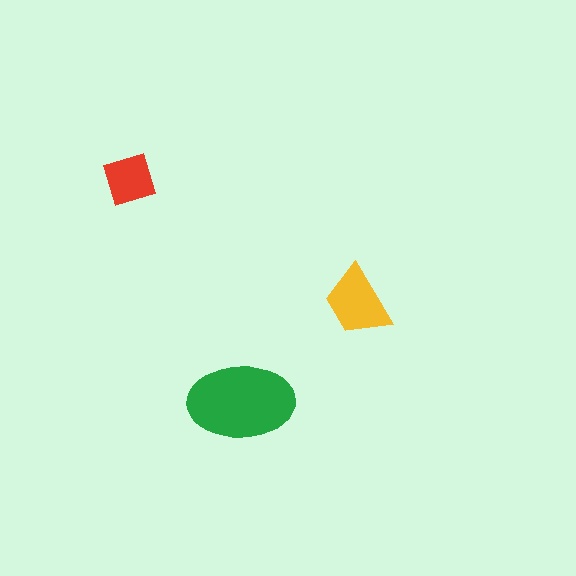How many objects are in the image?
There are 3 objects in the image.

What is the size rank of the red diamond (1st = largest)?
3rd.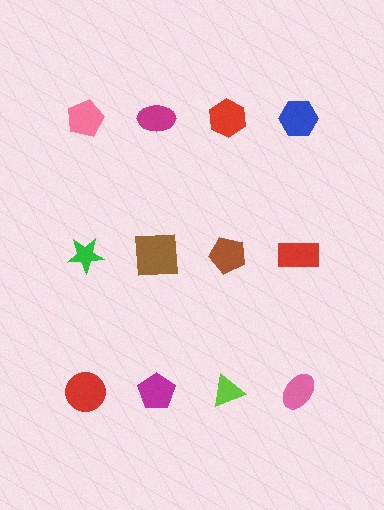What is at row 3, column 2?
A magenta pentagon.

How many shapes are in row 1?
4 shapes.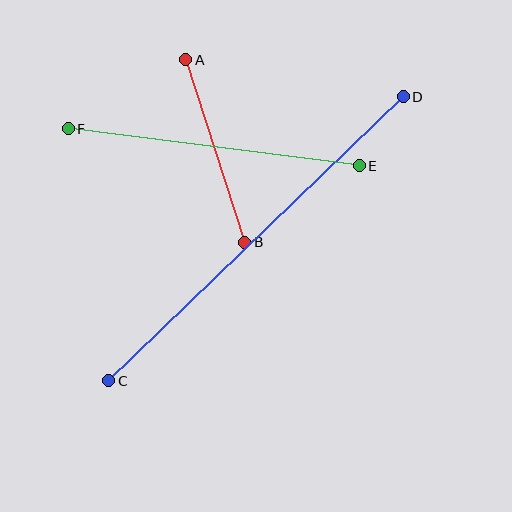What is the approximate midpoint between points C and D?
The midpoint is at approximately (256, 239) pixels.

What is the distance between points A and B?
The distance is approximately 192 pixels.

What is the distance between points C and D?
The distance is approximately 409 pixels.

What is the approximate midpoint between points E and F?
The midpoint is at approximately (214, 147) pixels.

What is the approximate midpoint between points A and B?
The midpoint is at approximately (215, 151) pixels.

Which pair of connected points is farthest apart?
Points C and D are farthest apart.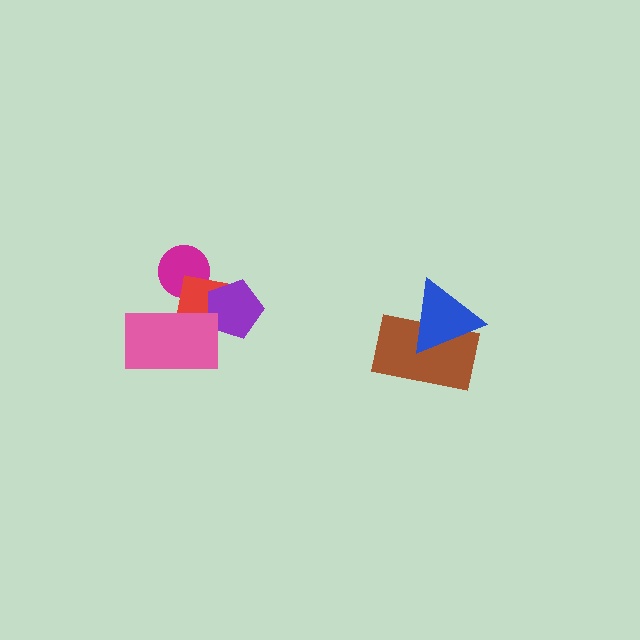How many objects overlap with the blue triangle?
1 object overlaps with the blue triangle.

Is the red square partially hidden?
Yes, it is partially covered by another shape.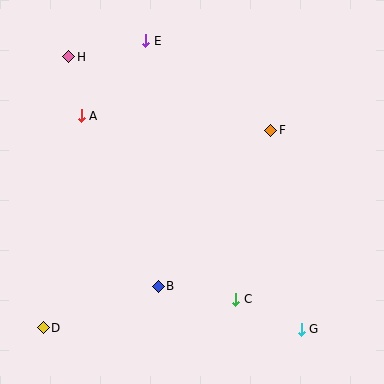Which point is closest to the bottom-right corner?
Point G is closest to the bottom-right corner.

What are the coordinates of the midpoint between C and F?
The midpoint between C and F is at (253, 215).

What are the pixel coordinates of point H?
Point H is at (69, 57).